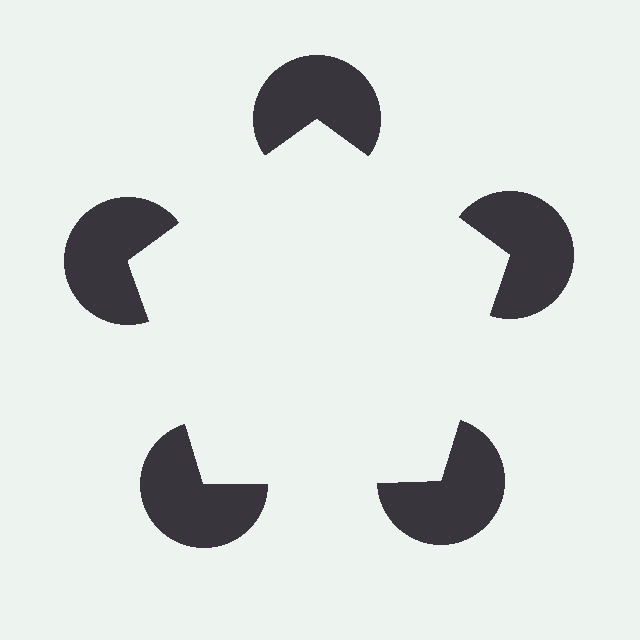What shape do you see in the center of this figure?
An illusory pentagon — its edges are inferred from the aligned wedge cuts in the pac-man discs, not physically drawn.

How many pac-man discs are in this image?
There are 5 — one at each vertex of the illusory pentagon.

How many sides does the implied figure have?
5 sides.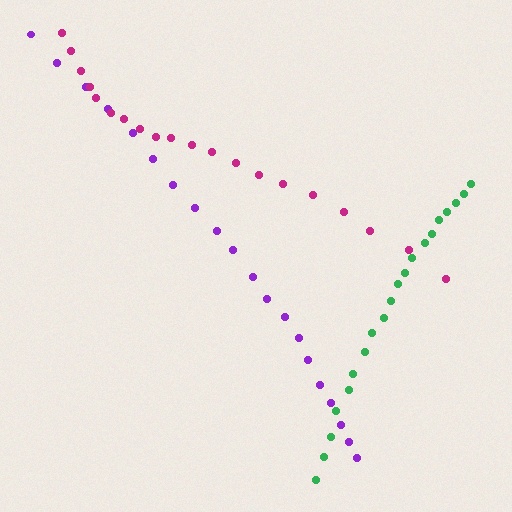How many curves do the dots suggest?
There are 3 distinct paths.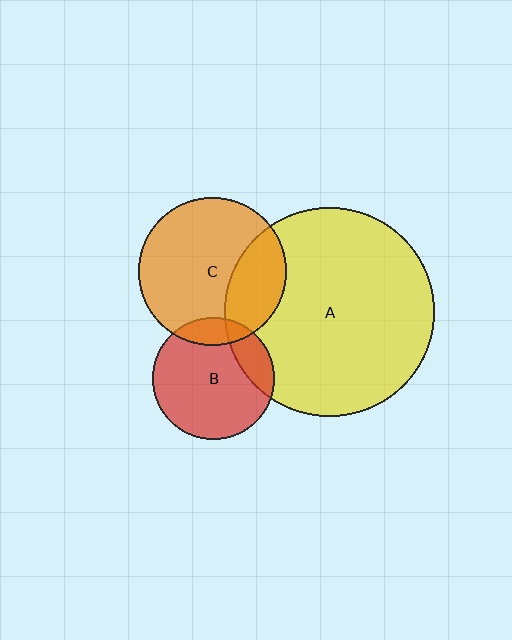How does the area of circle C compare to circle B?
Approximately 1.5 times.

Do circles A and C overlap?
Yes.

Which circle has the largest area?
Circle A (yellow).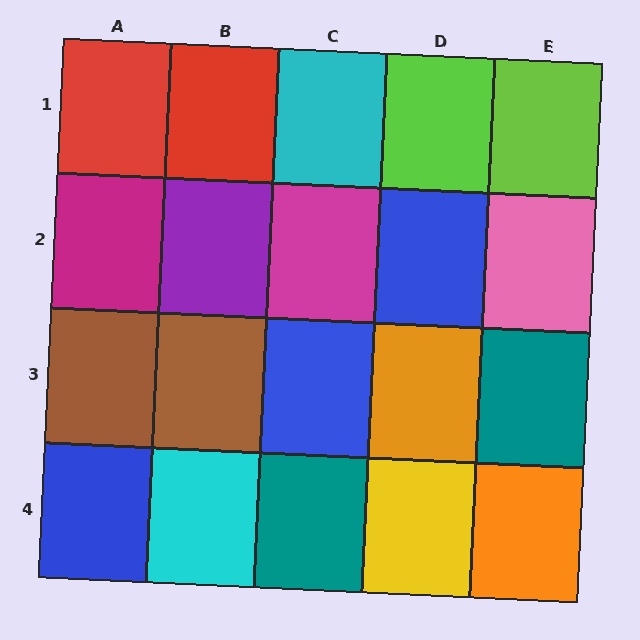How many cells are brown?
2 cells are brown.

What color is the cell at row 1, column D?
Lime.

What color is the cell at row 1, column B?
Red.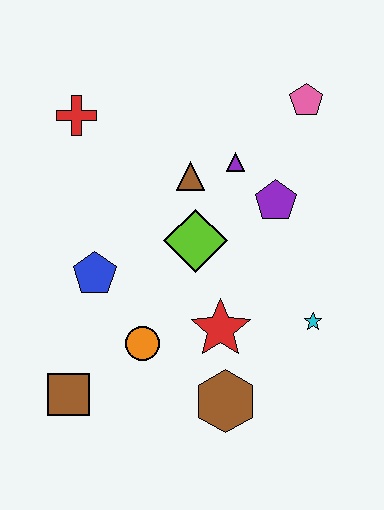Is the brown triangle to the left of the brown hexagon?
Yes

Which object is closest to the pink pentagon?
The purple triangle is closest to the pink pentagon.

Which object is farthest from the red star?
The red cross is farthest from the red star.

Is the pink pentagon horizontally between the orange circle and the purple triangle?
No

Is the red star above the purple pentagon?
No